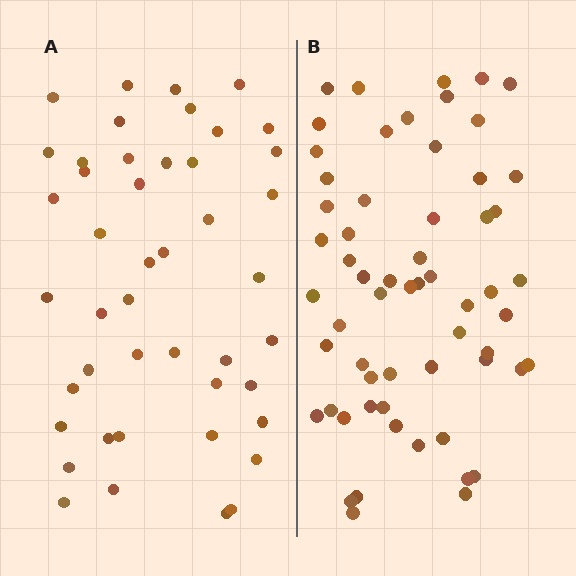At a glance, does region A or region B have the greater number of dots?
Region B (the right region) has more dots.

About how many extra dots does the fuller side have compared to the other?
Region B has approximately 15 more dots than region A.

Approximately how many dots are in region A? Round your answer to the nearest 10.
About 40 dots. (The exact count is 45, which rounds to 40.)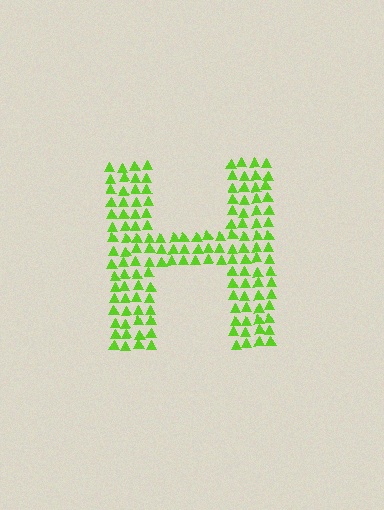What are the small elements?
The small elements are triangles.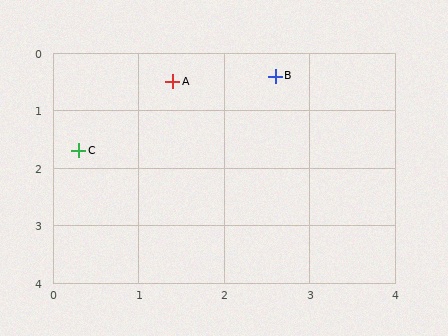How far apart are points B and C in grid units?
Points B and C are about 2.6 grid units apart.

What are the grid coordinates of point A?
Point A is at approximately (1.4, 0.5).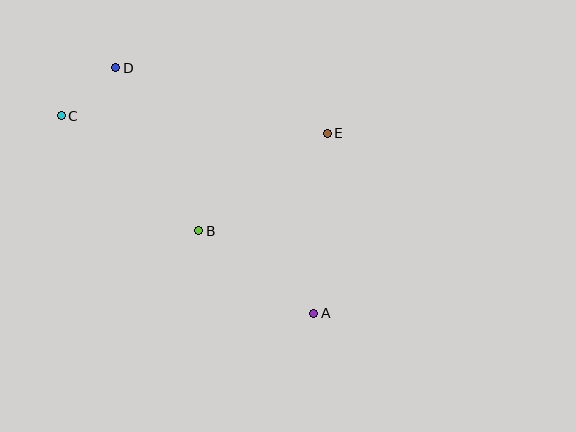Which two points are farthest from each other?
Points A and C are farthest from each other.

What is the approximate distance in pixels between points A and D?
The distance between A and D is approximately 315 pixels.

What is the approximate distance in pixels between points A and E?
The distance between A and E is approximately 180 pixels.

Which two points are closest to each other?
Points C and D are closest to each other.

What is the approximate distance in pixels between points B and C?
The distance between B and C is approximately 179 pixels.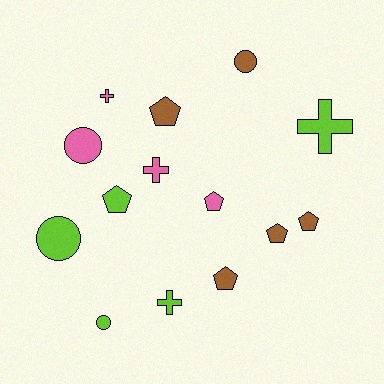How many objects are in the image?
There are 14 objects.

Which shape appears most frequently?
Pentagon, with 6 objects.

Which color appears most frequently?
Brown, with 5 objects.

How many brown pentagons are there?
There are 4 brown pentagons.